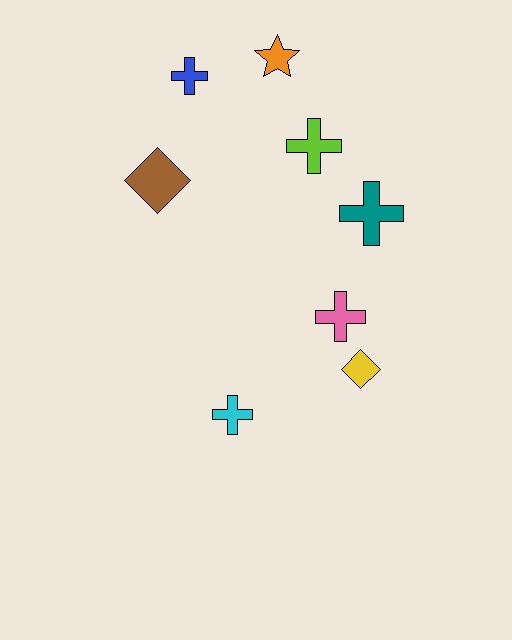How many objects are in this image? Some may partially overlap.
There are 8 objects.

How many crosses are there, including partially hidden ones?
There are 5 crosses.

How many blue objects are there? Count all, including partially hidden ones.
There is 1 blue object.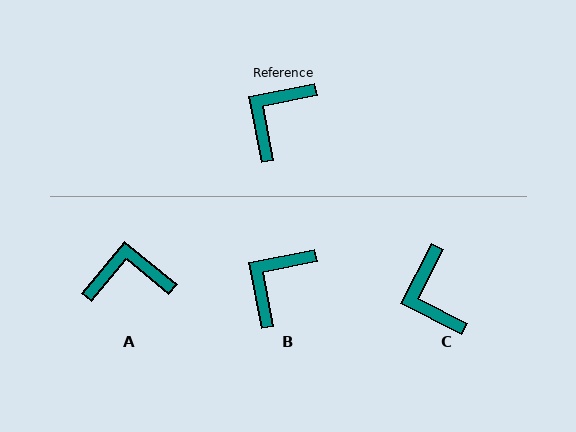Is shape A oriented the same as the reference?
No, it is off by about 50 degrees.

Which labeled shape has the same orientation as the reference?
B.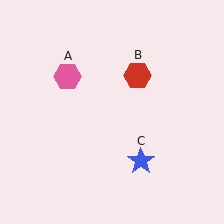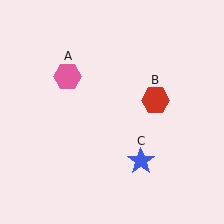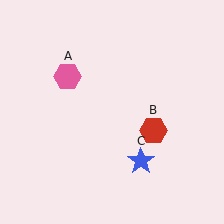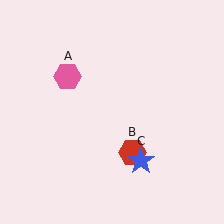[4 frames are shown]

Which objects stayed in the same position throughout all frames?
Pink hexagon (object A) and blue star (object C) remained stationary.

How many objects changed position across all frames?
1 object changed position: red hexagon (object B).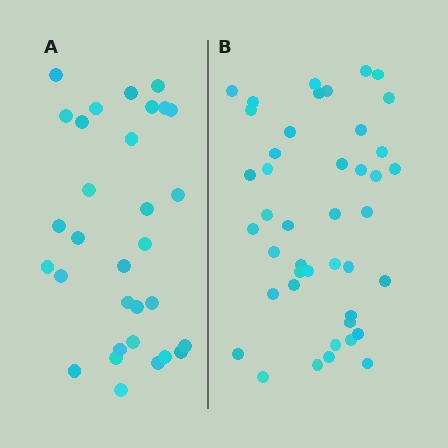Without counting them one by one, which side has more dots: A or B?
Region B (the right region) has more dots.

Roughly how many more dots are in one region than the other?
Region B has roughly 12 or so more dots than region A.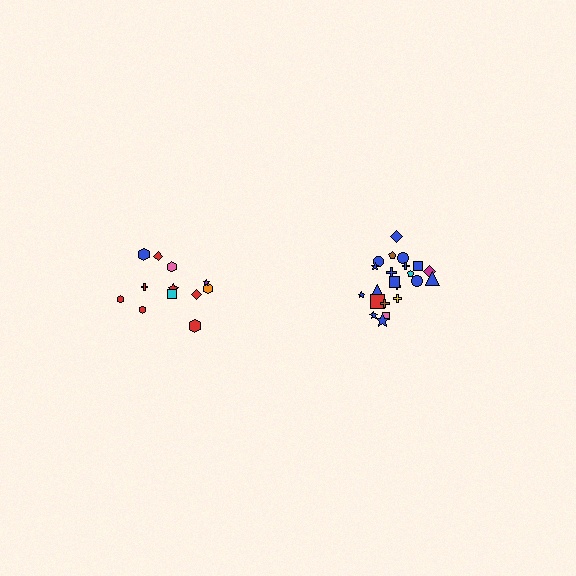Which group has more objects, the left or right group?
The right group.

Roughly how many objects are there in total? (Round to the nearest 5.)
Roughly 35 objects in total.